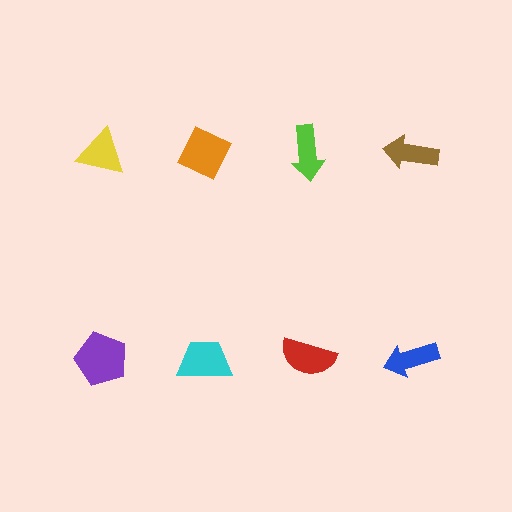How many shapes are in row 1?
4 shapes.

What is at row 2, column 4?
A blue arrow.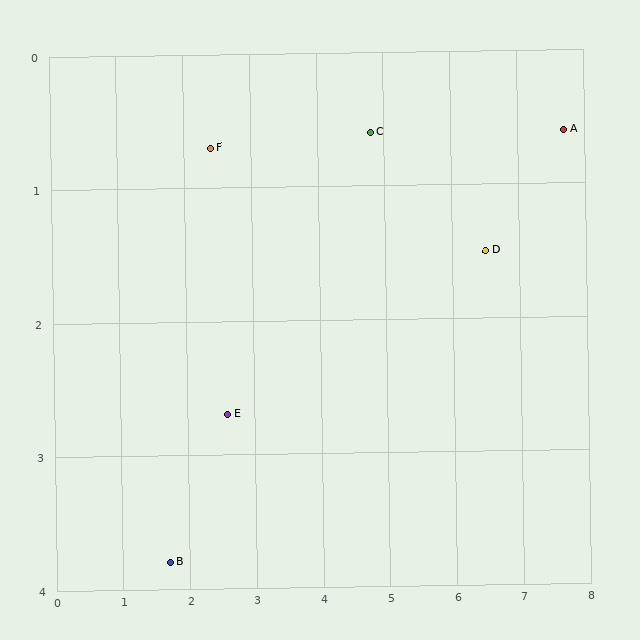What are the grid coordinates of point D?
Point D is at approximately (6.5, 1.5).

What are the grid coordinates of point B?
Point B is at approximately (1.7, 3.8).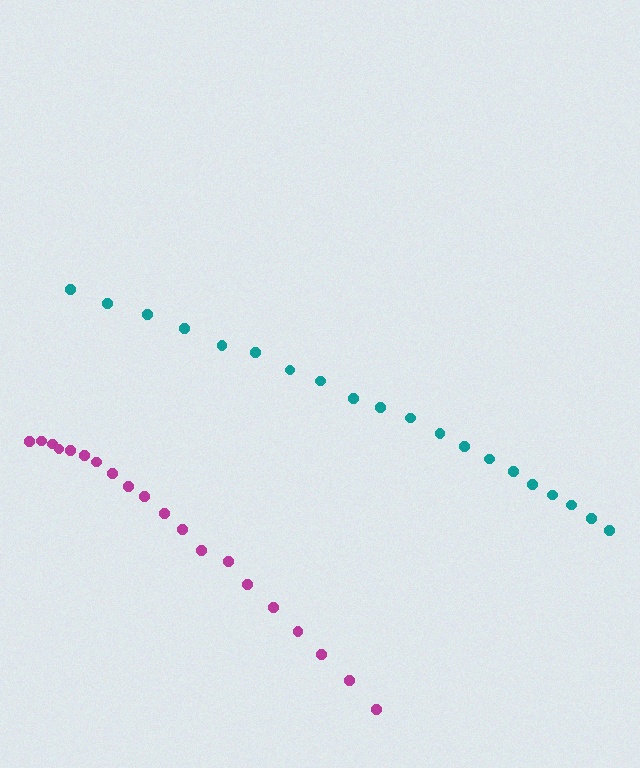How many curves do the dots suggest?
There are 2 distinct paths.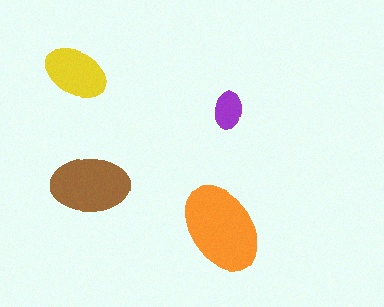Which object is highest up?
The yellow ellipse is topmost.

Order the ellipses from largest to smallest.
the orange one, the brown one, the yellow one, the purple one.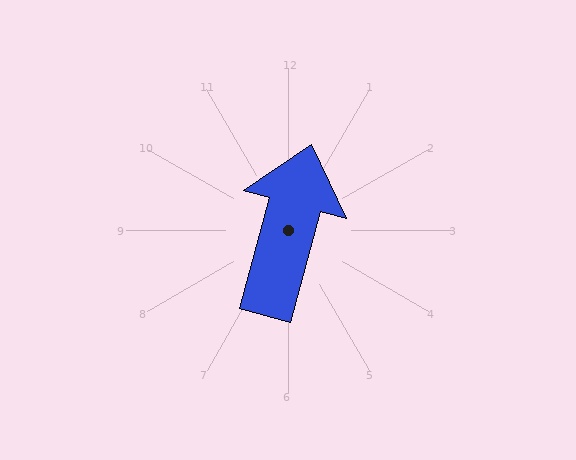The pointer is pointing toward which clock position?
Roughly 1 o'clock.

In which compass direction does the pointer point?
North.